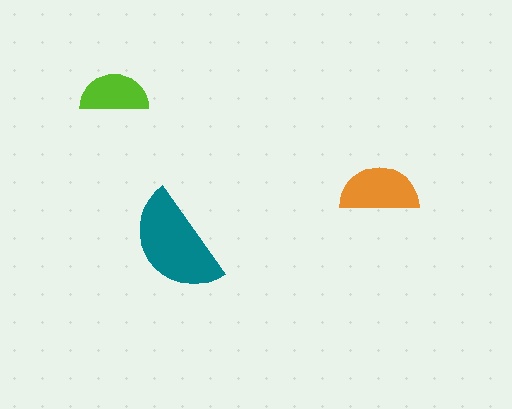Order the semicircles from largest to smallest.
the teal one, the orange one, the lime one.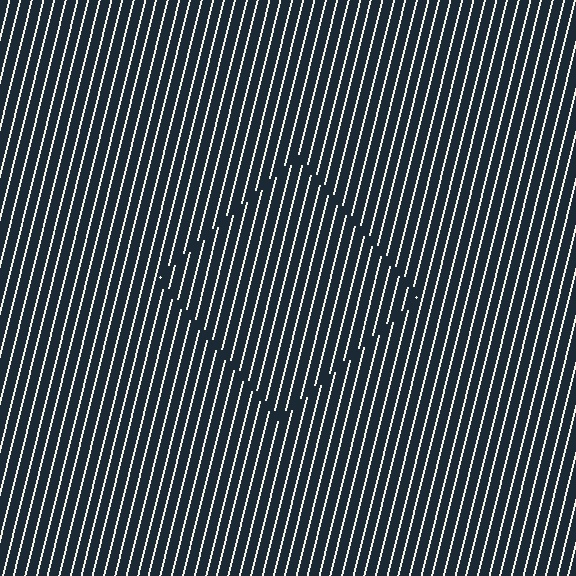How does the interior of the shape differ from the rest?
The interior of the shape contains the same grating, shifted by half a period — the contour is defined by the phase discontinuity where line-ends from the inner and outer gratings abut.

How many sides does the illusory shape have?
4 sides — the line-ends trace a square.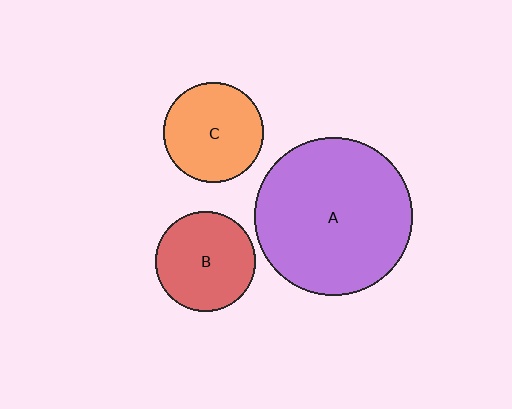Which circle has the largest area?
Circle A (purple).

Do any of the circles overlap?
No, none of the circles overlap.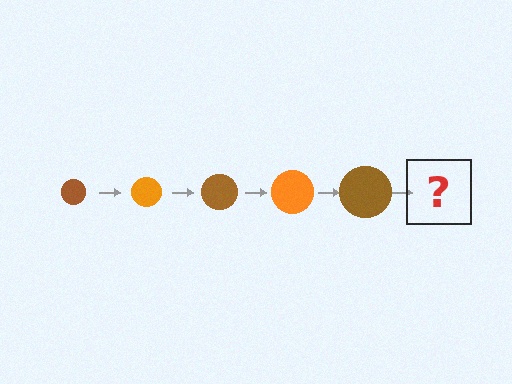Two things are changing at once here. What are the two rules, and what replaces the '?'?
The two rules are that the circle grows larger each step and the color cycles through brown and orange. The '?' should be an orange circle, larger than the previous one.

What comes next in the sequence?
The next element should be an orange circle, larger than the previous one.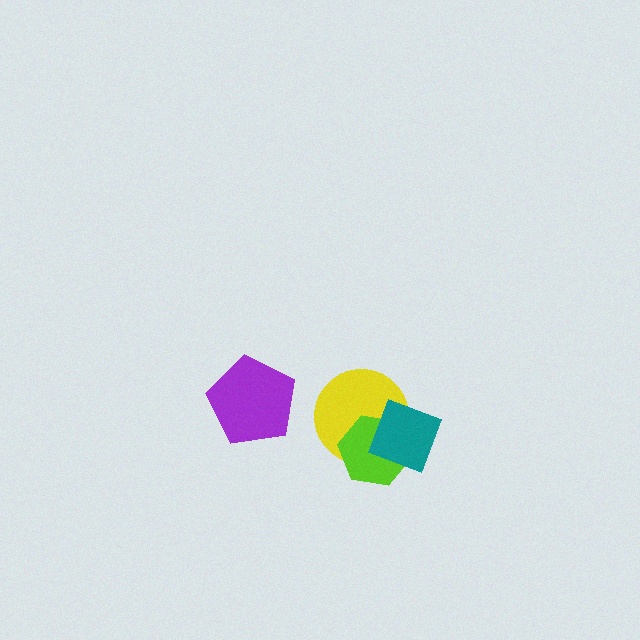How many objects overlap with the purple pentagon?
0 objects overlap with the purple pentagon.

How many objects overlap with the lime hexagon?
2 objects overlap with the lime hexagon.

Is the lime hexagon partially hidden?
Yes, it is partially covered by another shape.